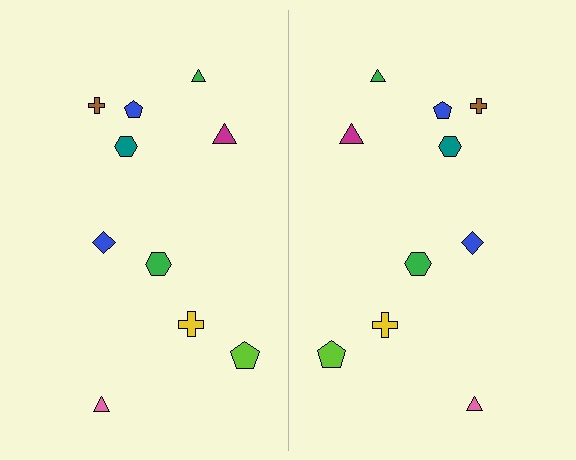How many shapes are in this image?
There are 20 shapes in this image.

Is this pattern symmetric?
Yes, this pattern has bilateral (reflection) symmetry.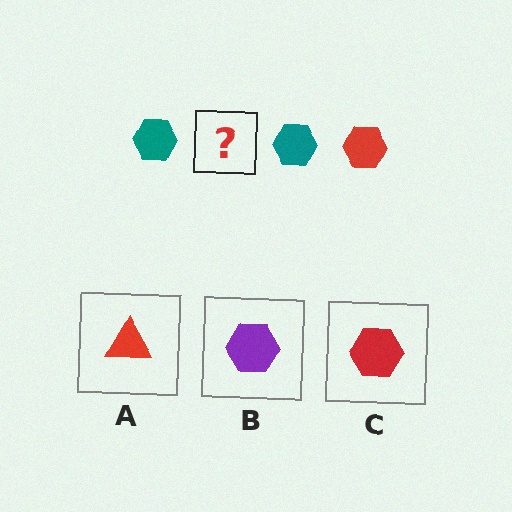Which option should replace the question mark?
Option C.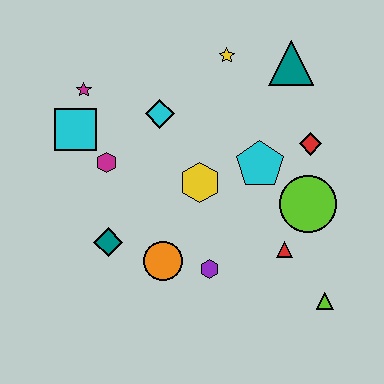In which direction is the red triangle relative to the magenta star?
The red triangle is to the right of the magenta star.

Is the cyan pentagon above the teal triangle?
No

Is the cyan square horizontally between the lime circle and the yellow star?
No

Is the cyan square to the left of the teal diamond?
Yes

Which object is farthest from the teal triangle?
The teal diamond is farthest from the teal triangle.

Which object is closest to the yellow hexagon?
The cyan pentagon is closest to the yellow hexagon.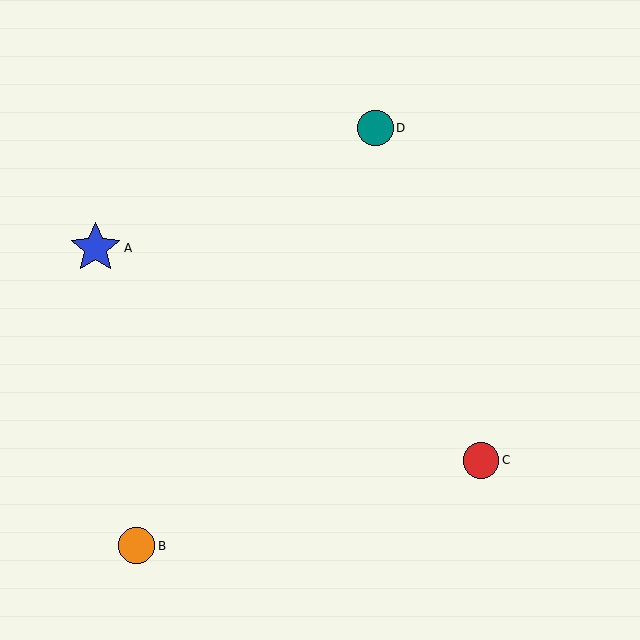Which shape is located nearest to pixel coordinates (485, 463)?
The red circle (labeled C) at (481, 460) is nearest to that location.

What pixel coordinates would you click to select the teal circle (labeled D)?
Click at (376, 128) to select the teal circle D.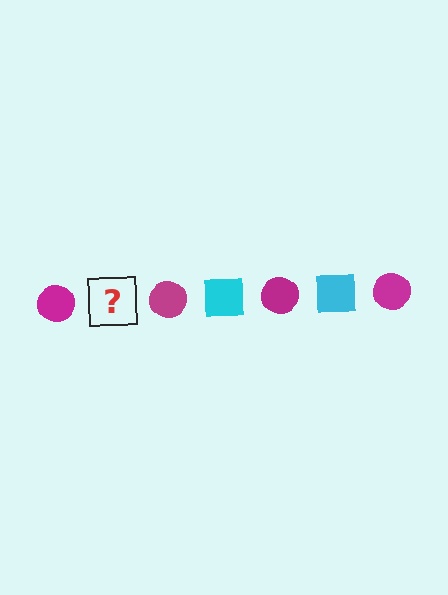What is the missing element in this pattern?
The missing element is a cyan square.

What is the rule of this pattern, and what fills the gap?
The rule is that the pattern alternates between magenta circle and cyan square. The gap should be filled with a cyan square.